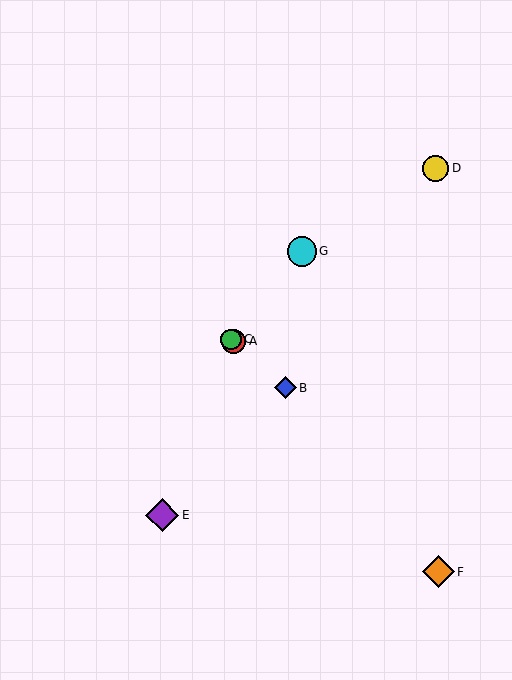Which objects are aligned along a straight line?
Objects A, B, C are aligned along a straight line.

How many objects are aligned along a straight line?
3 objects (A, B, C) are aligned along a straight line.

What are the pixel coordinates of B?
Object B is at (286, 388).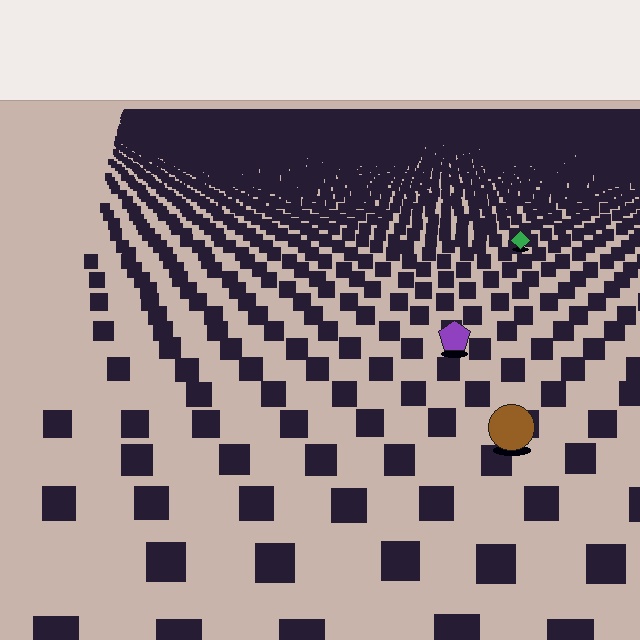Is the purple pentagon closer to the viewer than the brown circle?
No. The brown circle is closer — you can tell from the texture gradient: the ground texture is coarser near it.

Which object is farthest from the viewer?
The green diamond is farthest from the viewer. It appears smaller and the ground texture around it is denser.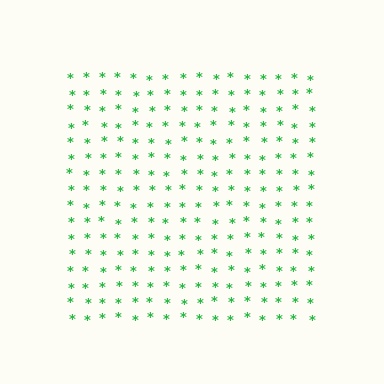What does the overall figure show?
The overall figure shows a square.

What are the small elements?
The small elements are asterisks.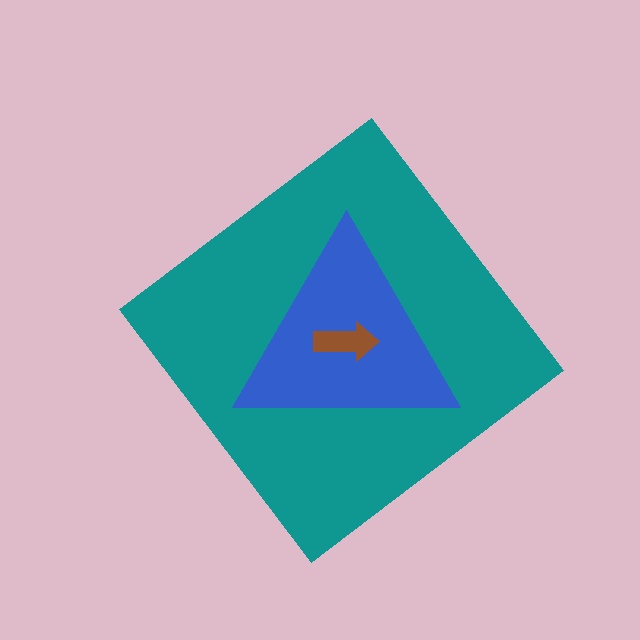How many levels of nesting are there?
3.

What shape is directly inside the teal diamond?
The blue triangle.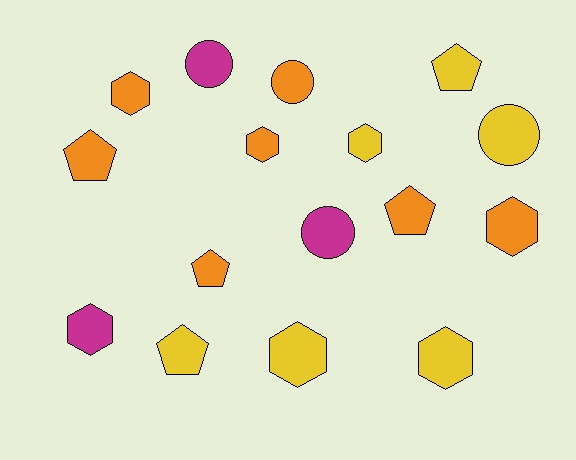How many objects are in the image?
There are 16 objects.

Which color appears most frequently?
Orange, with 7 objects.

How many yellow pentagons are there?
There are 2 yellow pentagons.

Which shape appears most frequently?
Hexagon, with 7 objects.